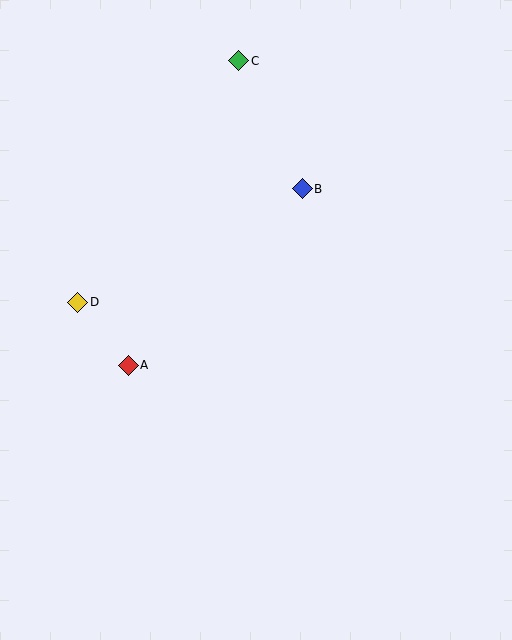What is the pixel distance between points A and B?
The distance between A and B is 248 pixels.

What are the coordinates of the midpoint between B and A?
The midpoint between B and A is at (215, 277).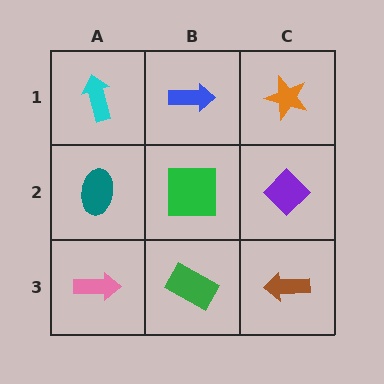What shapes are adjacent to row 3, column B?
A green square (row 2, column B), a pink arrow (row 3, column A), a brown arrow (row 3, column C).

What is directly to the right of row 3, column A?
A green rectangle.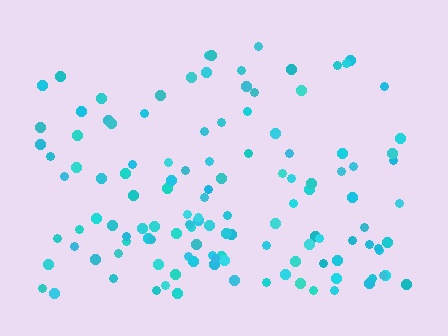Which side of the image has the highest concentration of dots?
The bottom.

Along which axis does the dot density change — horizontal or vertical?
Vertical.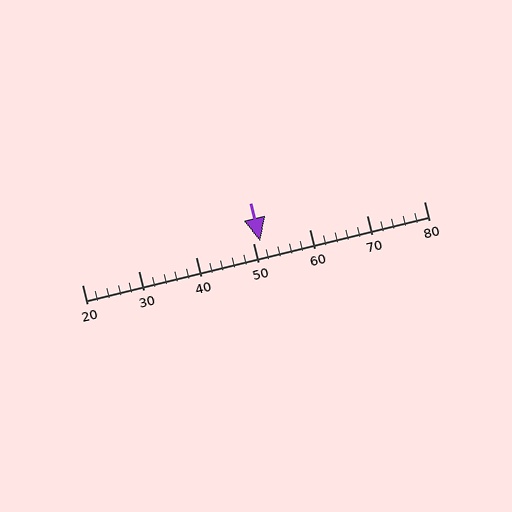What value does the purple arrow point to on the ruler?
The purple arrow points to approximately 51.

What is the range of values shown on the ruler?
The ruler shows values from 20 to 80.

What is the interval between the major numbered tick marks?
The major tick marks are spaced 10 units apart.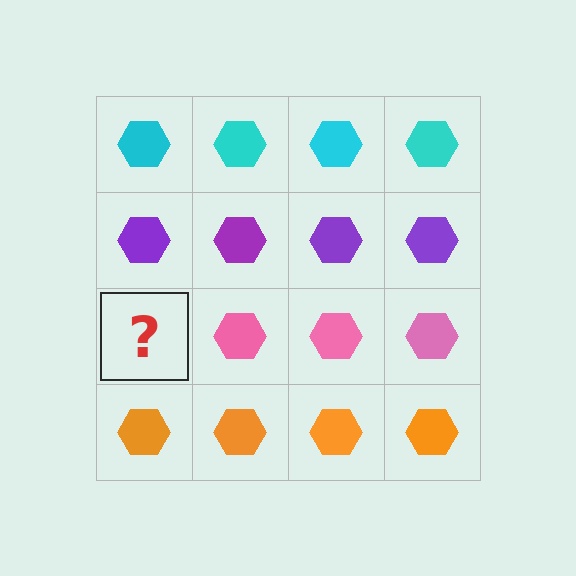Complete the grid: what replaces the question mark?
The question mark should be replaced with a pink hexagon.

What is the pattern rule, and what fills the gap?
The rule is that each row has a consistent color. The gap should be filled with a pink hexagon.